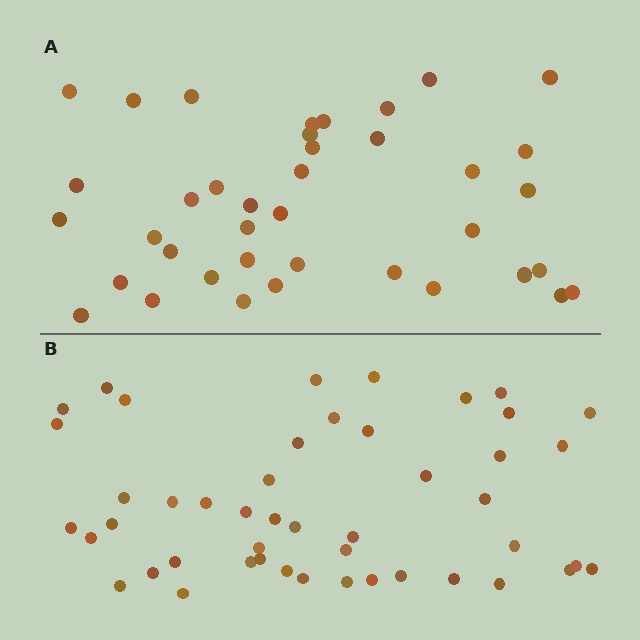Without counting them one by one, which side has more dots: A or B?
Region B (the bottom region) has more dots.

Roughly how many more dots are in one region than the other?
Region B has roughly 8 or so more dots than region A.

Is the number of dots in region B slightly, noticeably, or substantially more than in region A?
Region B has only slightly more — the two regions are fairly close. The ratio is roughly 1.2 to 1.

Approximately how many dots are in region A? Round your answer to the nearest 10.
About 40 dots. (The exact count is 39, which rounds to 40.)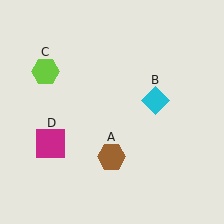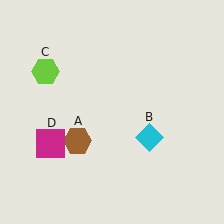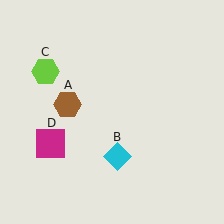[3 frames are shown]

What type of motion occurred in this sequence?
The brown hexagon (object A), cyan diamond (object B) rotated clockwise around the center of the scene.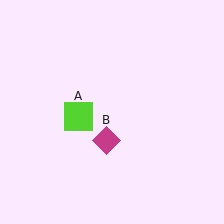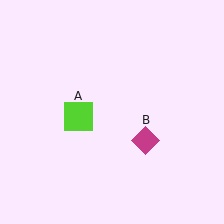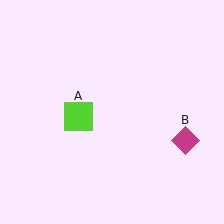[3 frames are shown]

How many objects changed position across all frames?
1 object changed position: magenta diamond (object B).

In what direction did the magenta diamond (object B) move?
The magenta diamond (object B) moved right.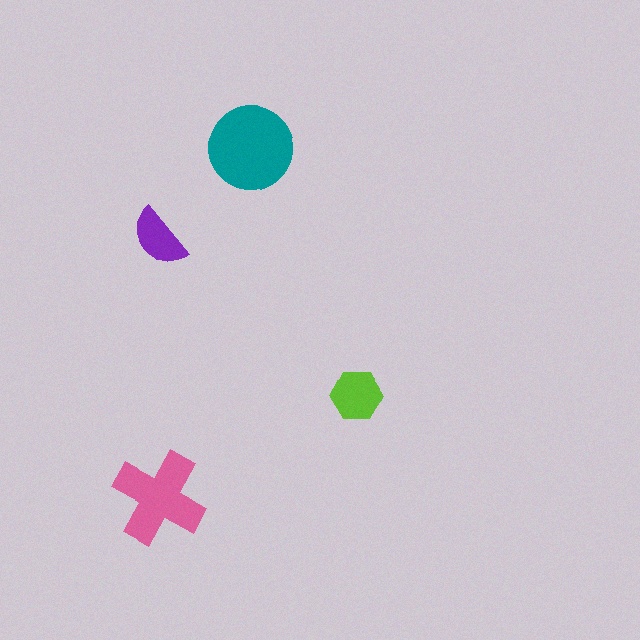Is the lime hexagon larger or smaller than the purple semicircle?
Larger.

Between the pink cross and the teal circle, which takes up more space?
The teal circle.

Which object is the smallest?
The purple semicircle.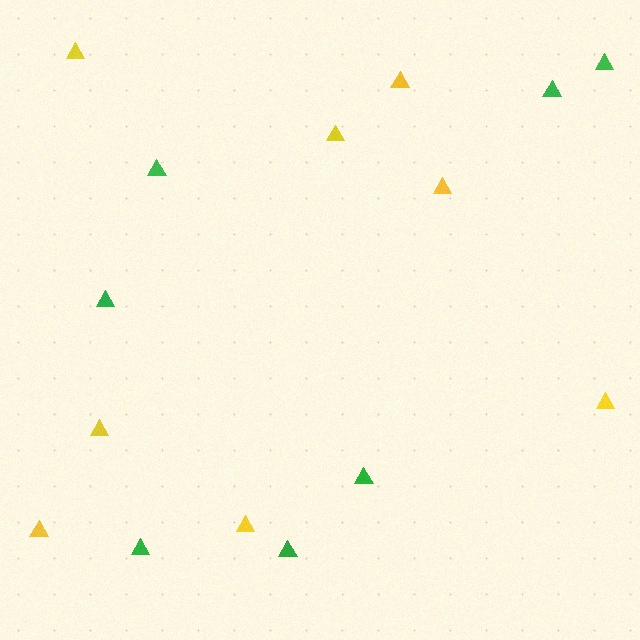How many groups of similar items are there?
There are 2 groups: one group of green triangles (7) and one group of yellow triangles (8).